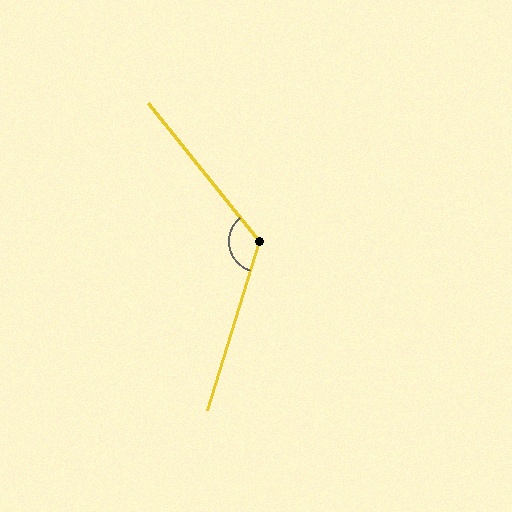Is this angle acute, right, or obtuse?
It is obtuse.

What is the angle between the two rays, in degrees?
Approximately 124 degrees.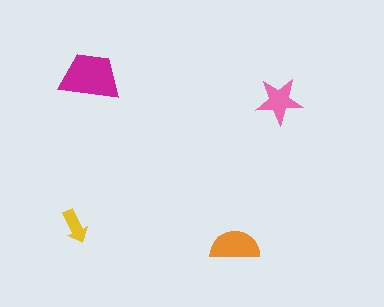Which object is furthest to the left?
The yellow arrow is leftmost.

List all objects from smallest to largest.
The yellow arrow, the pink star, the orange semicircle, the magenta trapezoid.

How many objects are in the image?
There are 4 objects in the image.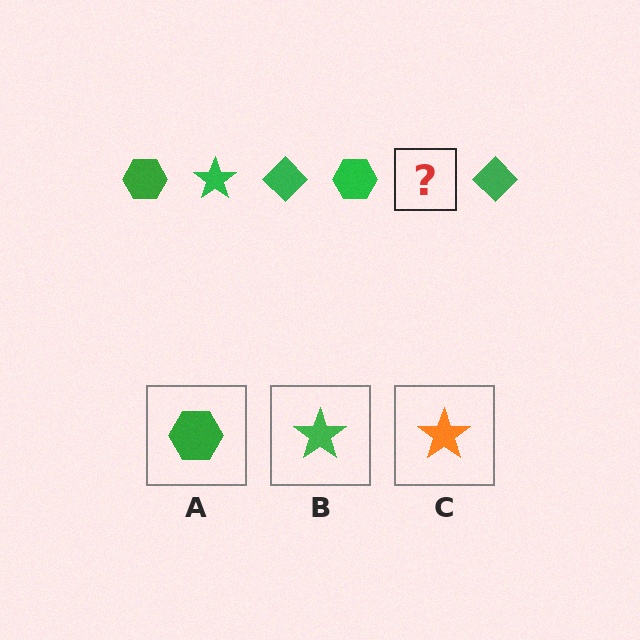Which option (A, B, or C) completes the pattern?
B.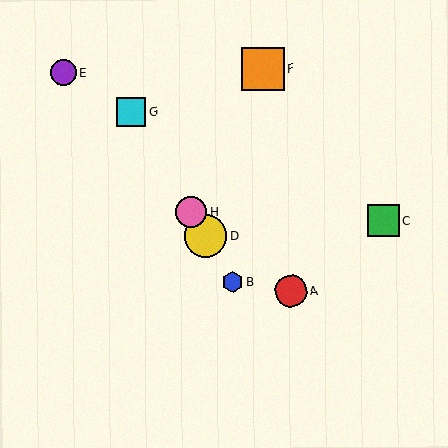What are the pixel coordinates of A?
Object A is at (291, 291).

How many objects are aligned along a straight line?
4 objects (B, D, G, H) are aligned along a straight line.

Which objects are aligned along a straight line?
Objects B, D, G, H are aligned along a straight line.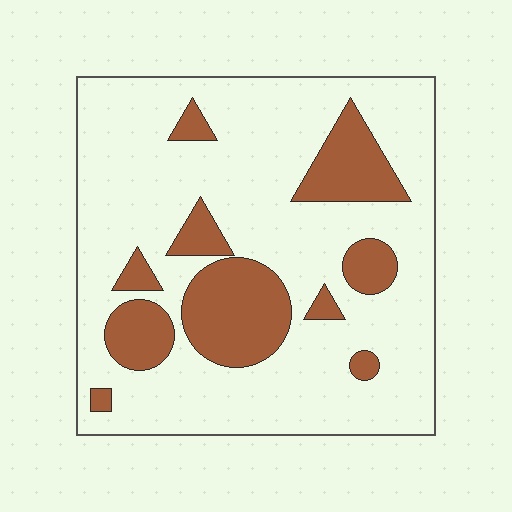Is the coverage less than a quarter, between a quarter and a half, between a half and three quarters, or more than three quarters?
Less than a quarter.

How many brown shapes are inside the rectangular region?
10.